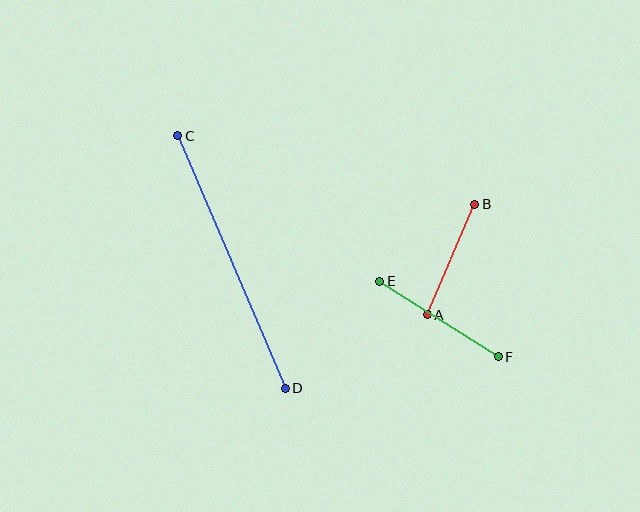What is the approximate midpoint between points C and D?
The midpoint is at approximately (231, 262) pixels.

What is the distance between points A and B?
The distance is approximately 120 pixels.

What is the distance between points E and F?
The distance is approximately 140 pixels.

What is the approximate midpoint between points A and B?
The midpoint is at approximately (451, 260) pixels.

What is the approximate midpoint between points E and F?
The midpoint is at approximately (439, 319) pixels.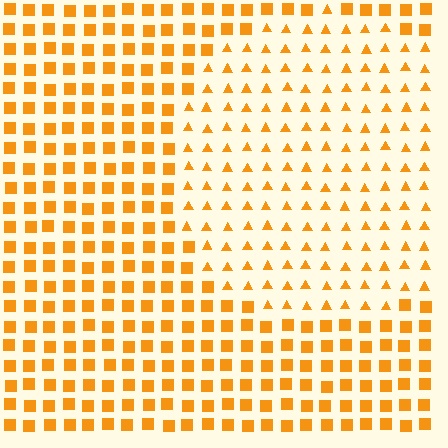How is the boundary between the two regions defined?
The boundary is defined by a change in element shape: triangles inside vs. squares outside. All elements share the same color and spacing.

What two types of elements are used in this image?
The image uses triangles inside the circle region and squares outside it.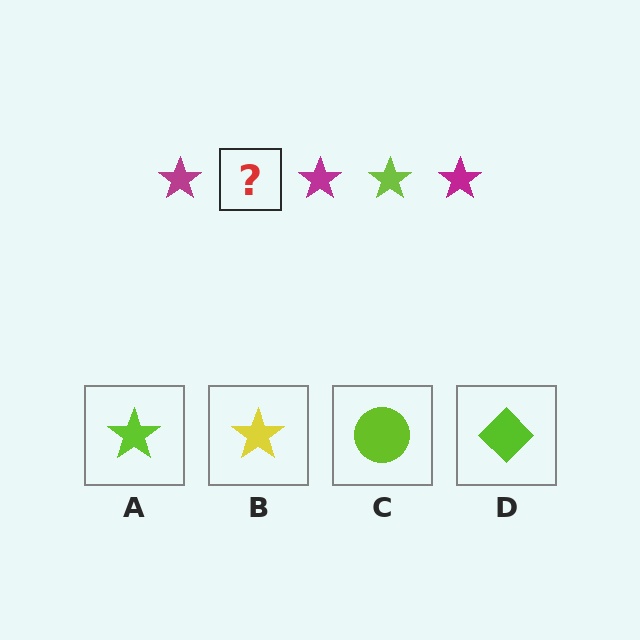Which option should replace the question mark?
Option A.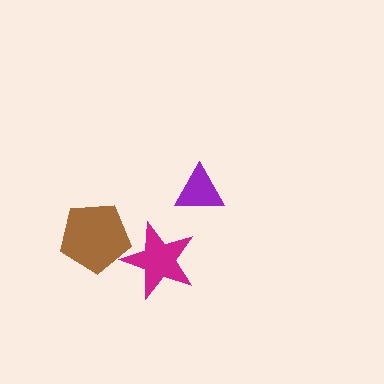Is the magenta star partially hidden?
Yes, it is partially covered by another shape.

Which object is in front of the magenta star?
The brown pentagon is in front of the magenta star.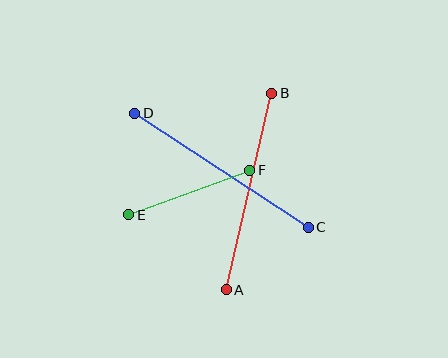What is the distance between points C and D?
The distance is approximately 207 pixels.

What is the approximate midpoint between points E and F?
The midpoint is at approximately (189, 192) pixels.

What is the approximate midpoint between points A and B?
The midpoint is at approximately (249, 191) pixels.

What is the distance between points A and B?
The distance is approximately 201 pixels.